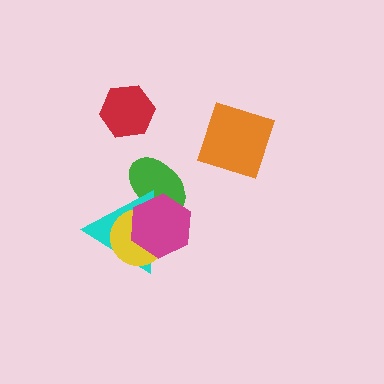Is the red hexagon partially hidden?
No, no other shape covers it.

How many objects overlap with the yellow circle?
2 objects overlap with the yellow circle.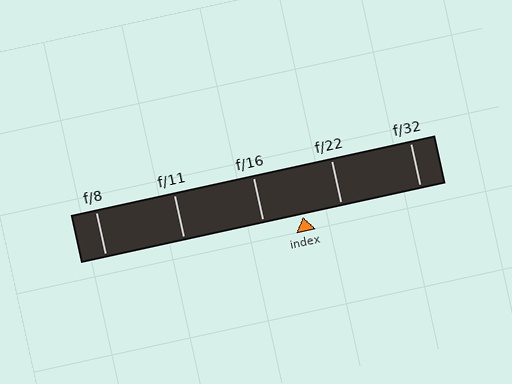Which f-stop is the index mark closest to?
The index mark is closest to f/22.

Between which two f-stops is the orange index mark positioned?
The index mark is between f/16 and f/22.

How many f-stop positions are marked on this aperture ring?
There are 5 f-stop positions marked.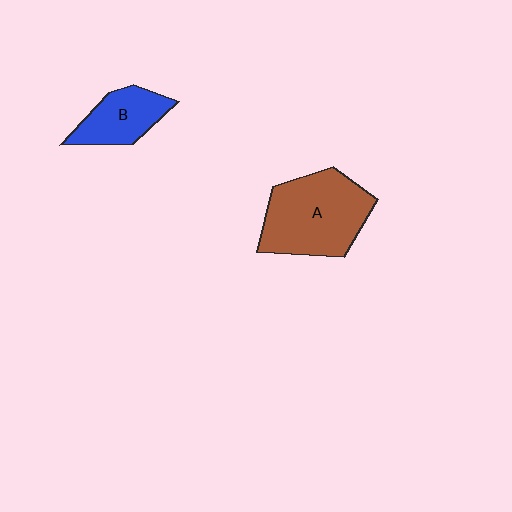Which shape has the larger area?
Shape A (brown).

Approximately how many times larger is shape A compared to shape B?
Approximately 1.9 times.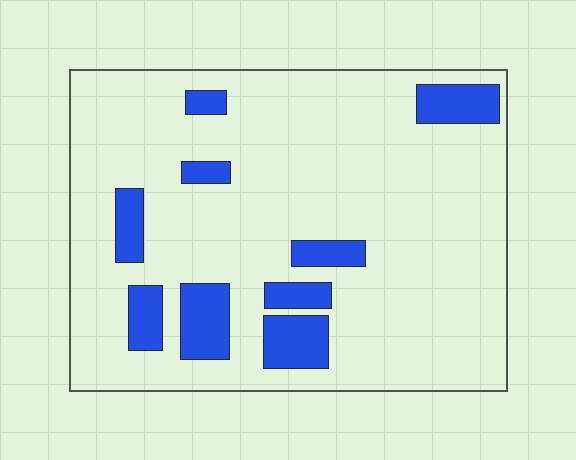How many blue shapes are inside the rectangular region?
9.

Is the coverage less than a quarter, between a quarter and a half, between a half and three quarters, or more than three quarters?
Less than a quarter.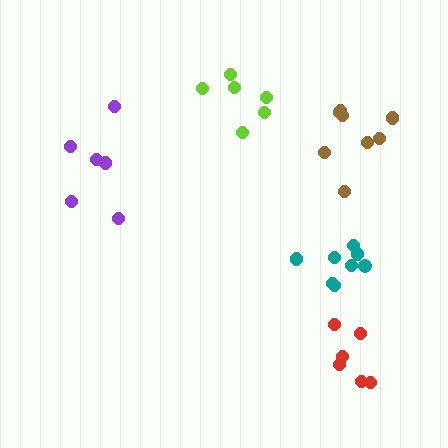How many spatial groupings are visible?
There are 5 spatial groupings.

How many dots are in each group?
Group 1: 6 dots, Group 2: 8 dots, Group 3: 6 dots, Group 4: 6 dots, Group 5: 8 dots (34 total).